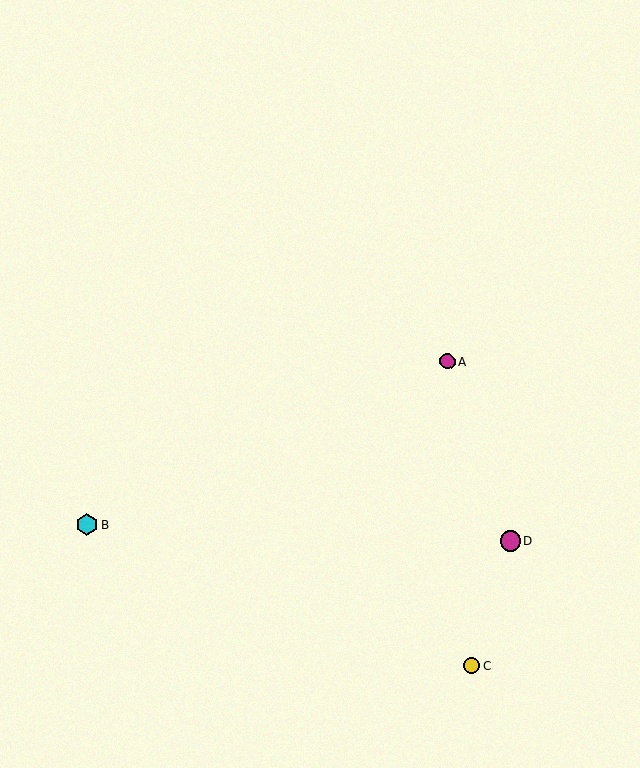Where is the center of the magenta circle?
The center of the magenta circle is at (510, 541).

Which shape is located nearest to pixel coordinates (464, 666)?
The yellow circle (labeled C) at (472, 665) is nearest to that location.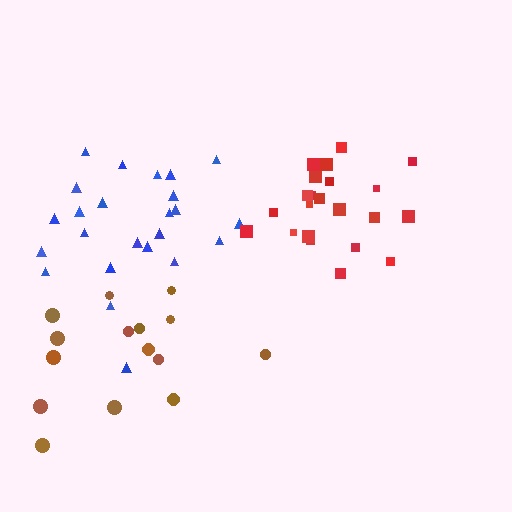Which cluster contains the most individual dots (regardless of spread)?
Blue (24).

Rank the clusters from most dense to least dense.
red, blue, brown.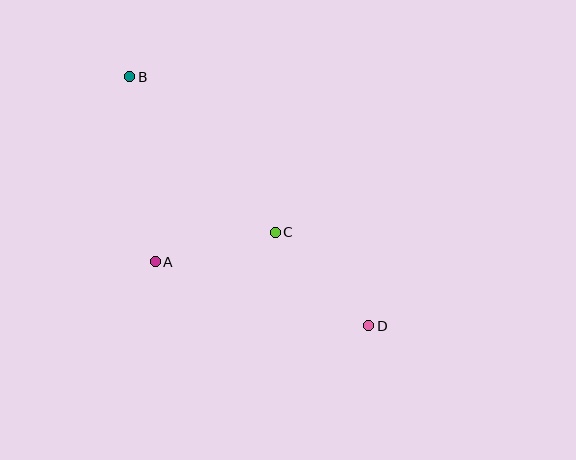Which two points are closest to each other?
Points A and C are closest to each other.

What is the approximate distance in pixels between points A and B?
The distance between A and B is approximately 187 pixels.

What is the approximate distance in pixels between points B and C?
The distance between B and C is approximately 213 pixels.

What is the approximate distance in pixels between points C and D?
The distance between C and D is approximately 133 pixels.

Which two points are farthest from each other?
Points B and D are farthest from each other.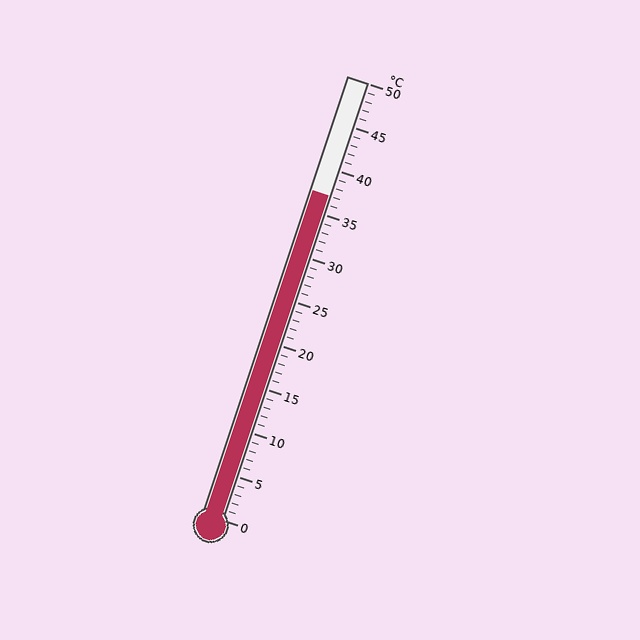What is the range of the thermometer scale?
The thermometer scale ranges from 0°C to 50°C.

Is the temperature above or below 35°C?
The temperature is above 35°C.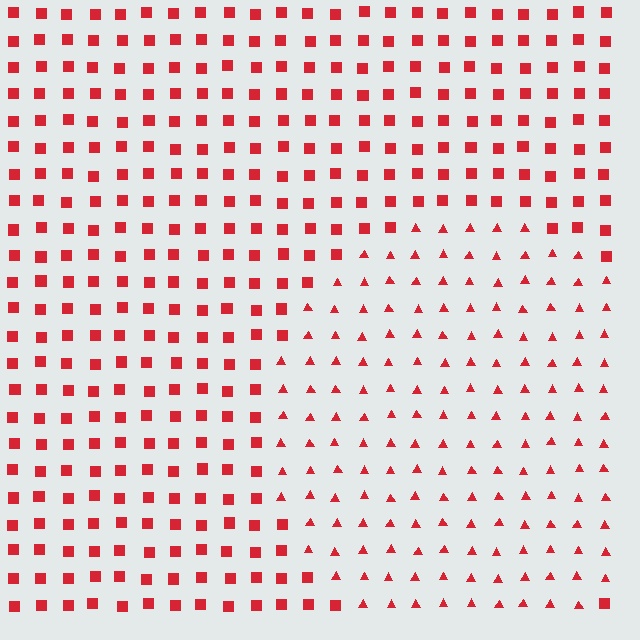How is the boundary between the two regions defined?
The boundary is defined by a change in element shape: triangles inside vs. squares outside. All elements share the same color and spacing.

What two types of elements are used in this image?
The image uses triangles inside the circle region and squares outside it.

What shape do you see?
I see a circle.